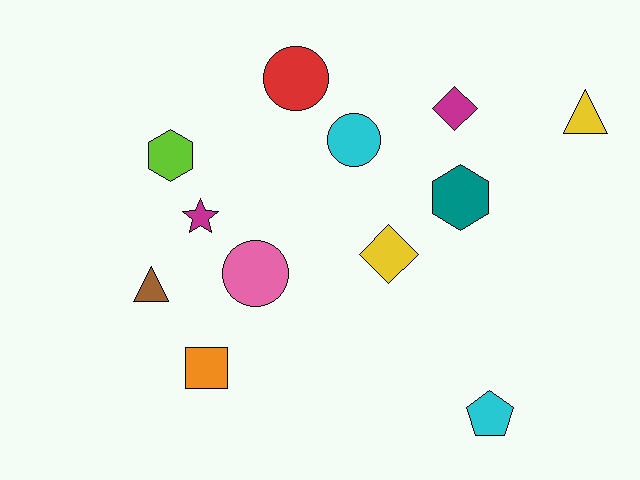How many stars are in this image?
There is 1 star.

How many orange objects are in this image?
There is 1 orange object.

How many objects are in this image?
There are 12 objects.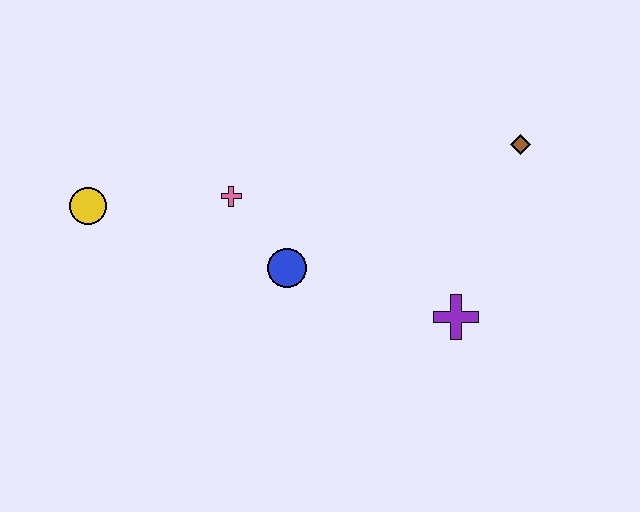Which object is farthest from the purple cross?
The yellow circle is farthest from the purple cross.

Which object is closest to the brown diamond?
The purple cross is closest to the brown diamond.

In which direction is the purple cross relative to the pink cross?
The purple cross is to the right of the pink cross.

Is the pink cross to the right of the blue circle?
No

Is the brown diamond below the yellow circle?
No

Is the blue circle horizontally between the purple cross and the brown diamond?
No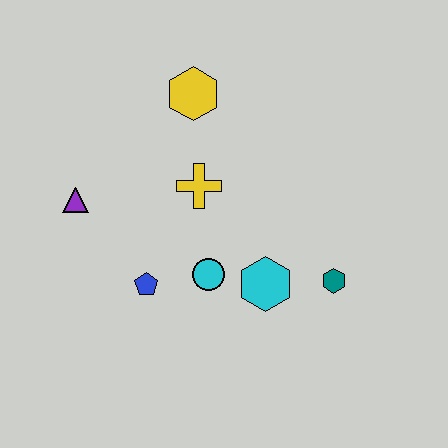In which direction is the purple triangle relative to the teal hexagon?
The purple triangle is to the left of the teal hexagon.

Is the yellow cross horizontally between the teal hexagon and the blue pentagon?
Yes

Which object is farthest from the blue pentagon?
The yellow hexagon is farthest from the blue pentagon.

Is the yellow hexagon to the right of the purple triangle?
Yes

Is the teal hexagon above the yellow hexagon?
No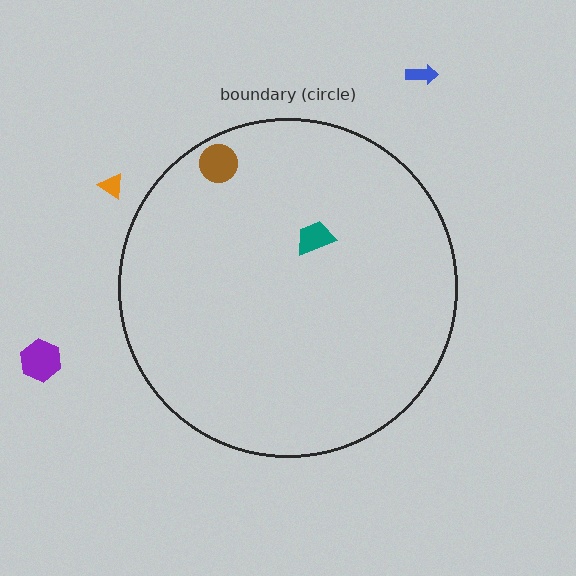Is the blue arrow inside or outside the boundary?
Outside.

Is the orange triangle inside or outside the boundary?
Outside.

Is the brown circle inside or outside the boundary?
Inside.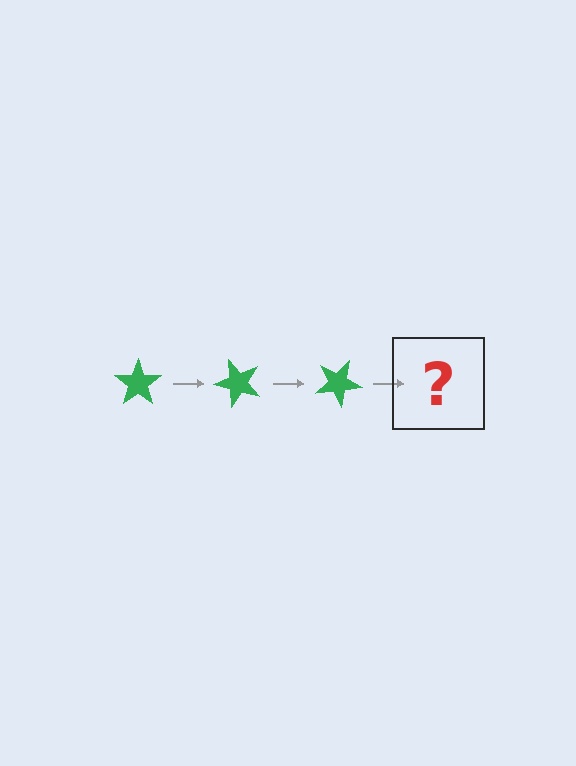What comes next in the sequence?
The next element should be a green star rotated 150 degrees.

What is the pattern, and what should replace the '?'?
The pattern is that the star rotates 50 degrees each step. The '?' should be a green star rotated 150 degrees.